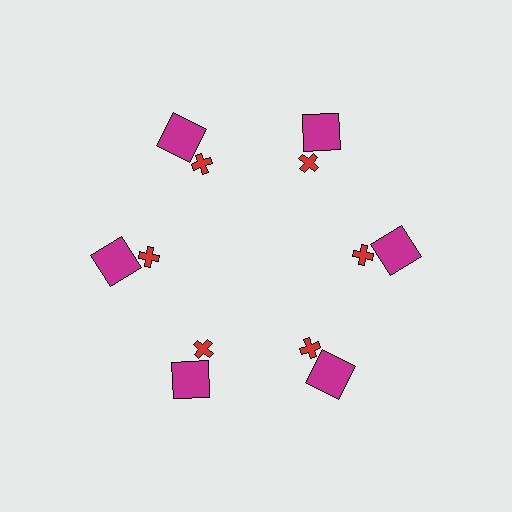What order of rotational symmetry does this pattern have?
This pattern has 6-fold rotational symmetry.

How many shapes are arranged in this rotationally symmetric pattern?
There are 12 shapes, arranged in 6 groups of 2.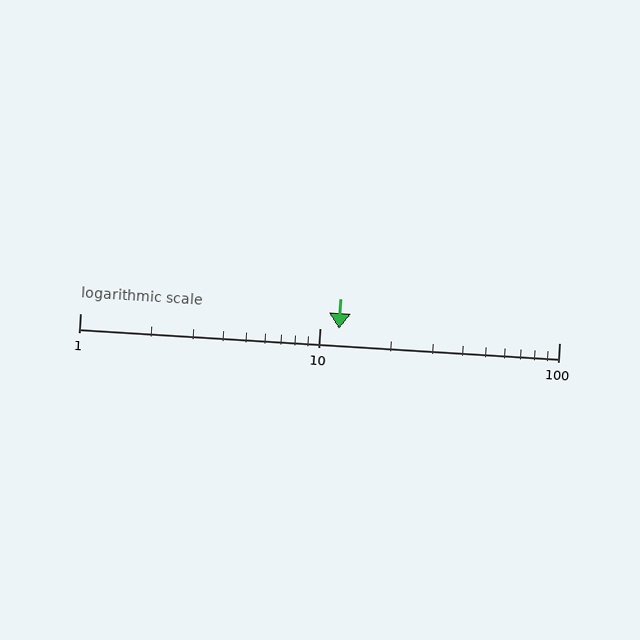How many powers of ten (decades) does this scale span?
The scale spans 2 decades, from 1 to 100.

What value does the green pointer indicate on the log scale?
The pointer indicates approximately 12.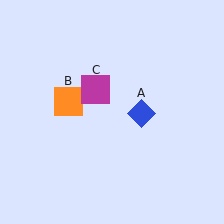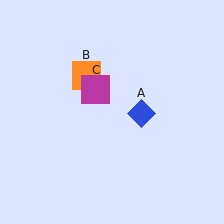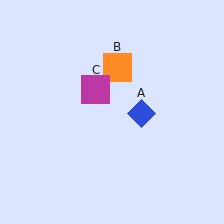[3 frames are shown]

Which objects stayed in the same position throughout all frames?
Blue diamond (object A) and magenta square (object C) remained stationary.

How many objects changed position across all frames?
1 object changed position: orange square (object B).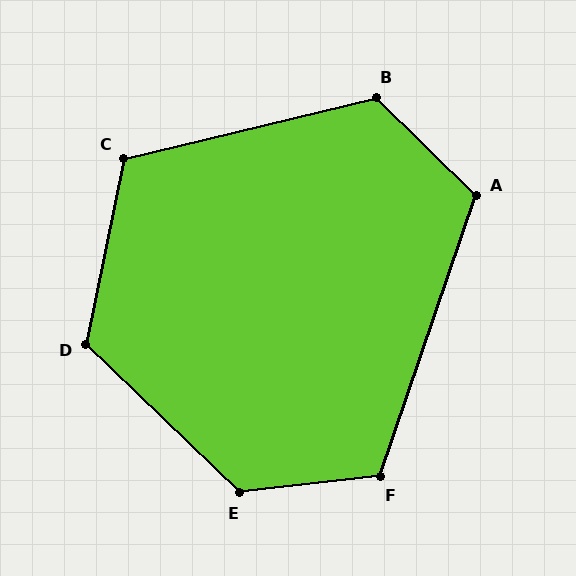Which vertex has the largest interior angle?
E, at approximately 130 degrees.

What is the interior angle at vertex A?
Approximately 116 degrees (obtuse).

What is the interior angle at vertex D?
Approximately 123 degrees (obtuse).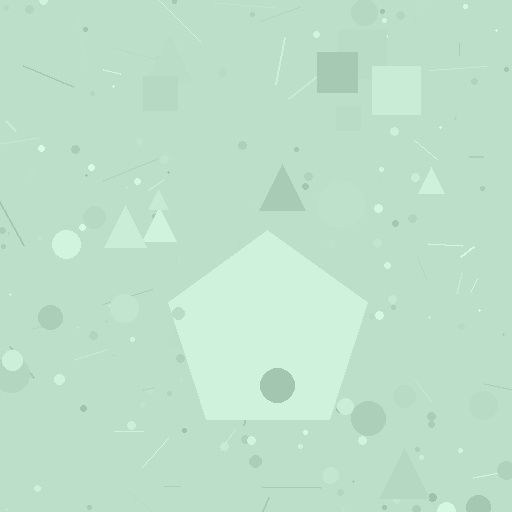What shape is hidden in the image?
A pentagon is hidden in the image.